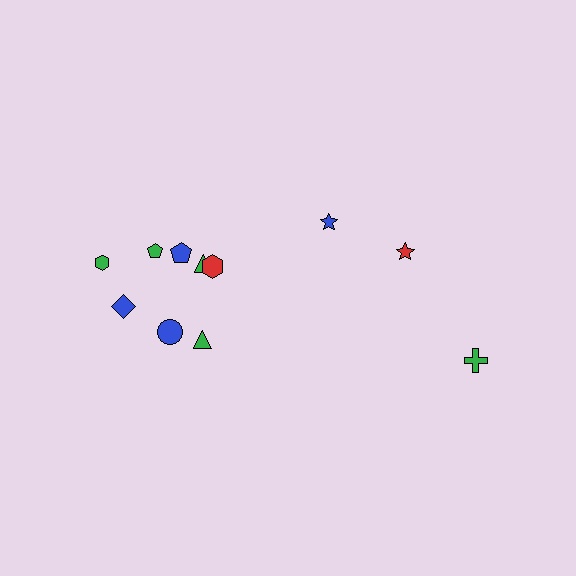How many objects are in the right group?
There are 3 objects.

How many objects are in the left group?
There are 8 objects.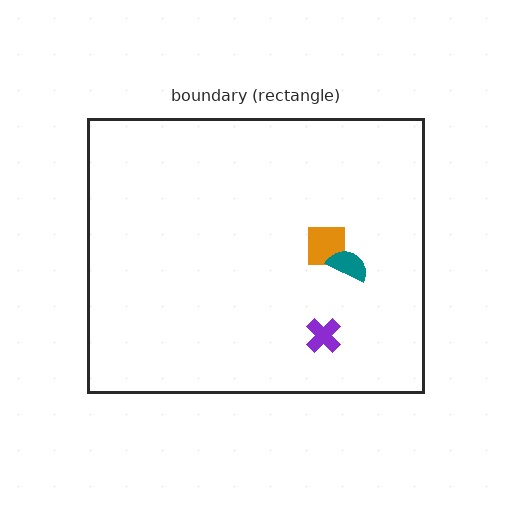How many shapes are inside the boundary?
3 inside, 0 outside.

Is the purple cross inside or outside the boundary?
Inside.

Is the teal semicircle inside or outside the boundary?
Inside.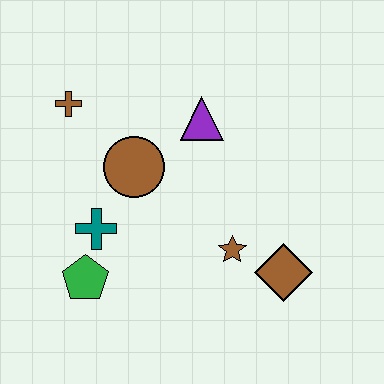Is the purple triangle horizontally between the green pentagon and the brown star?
Yes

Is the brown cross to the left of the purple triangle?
Yes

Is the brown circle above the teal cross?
Yes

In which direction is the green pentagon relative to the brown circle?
The green pentagon is below the brown circle.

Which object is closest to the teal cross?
The green pentagon is closest to the teal cross.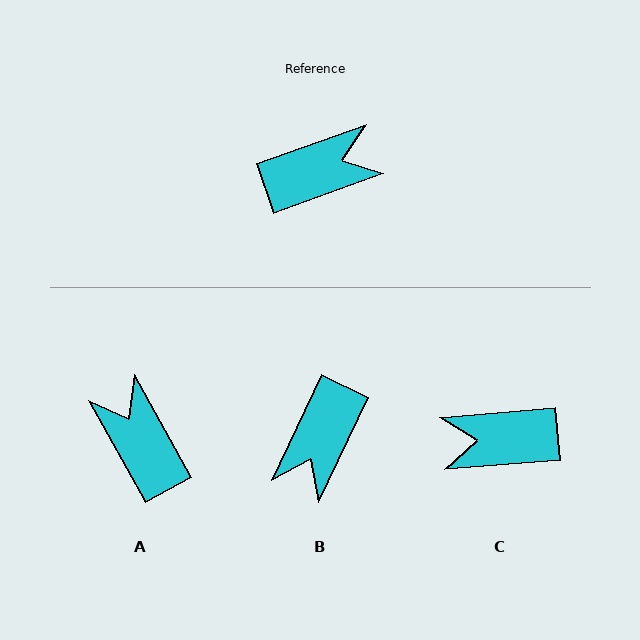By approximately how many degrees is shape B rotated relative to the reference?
Approximately 135 degrees clockwise.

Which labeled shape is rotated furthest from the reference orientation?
C, about 165 degrees away.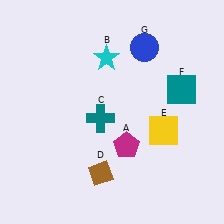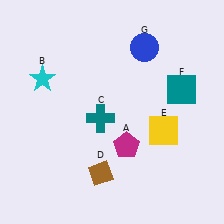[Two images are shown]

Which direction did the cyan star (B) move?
The cyan star (B) moved left.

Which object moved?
The cyan star (B) moved left.